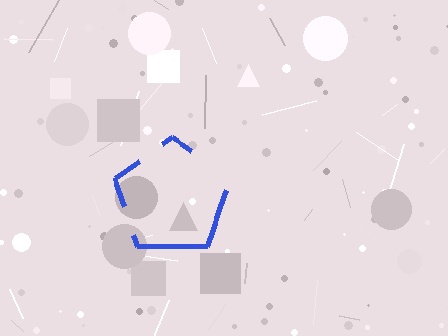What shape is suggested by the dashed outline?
The dashed outline suggests a pentagon.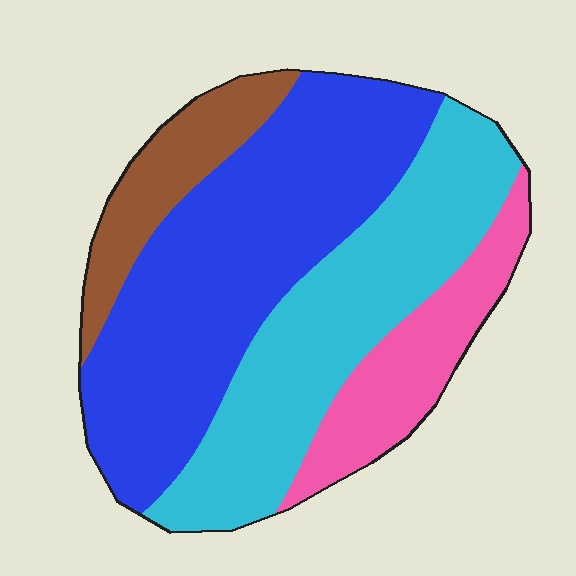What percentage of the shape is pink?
Pink takes up about one eighth (1/8) of the shape.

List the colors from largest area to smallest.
From largest to smallest: blue, cyan, pink, brown.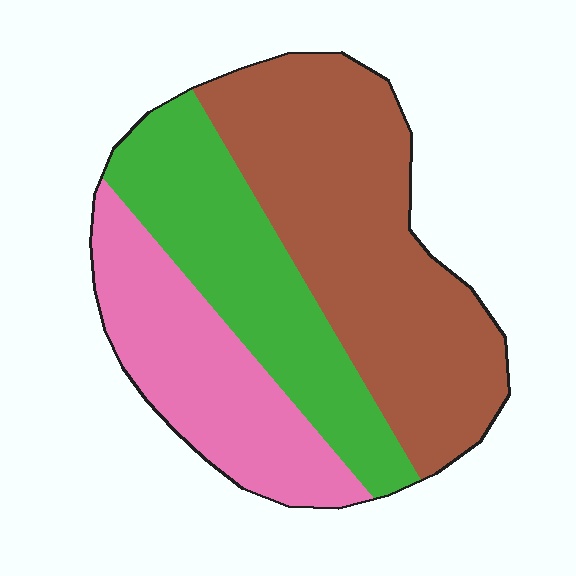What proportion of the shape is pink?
Pink covers roughly 25% of the shape.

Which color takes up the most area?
Brown, at roughly 45%.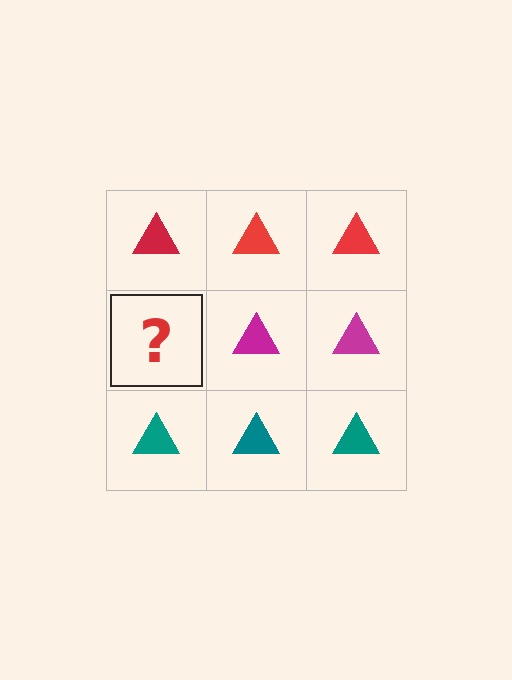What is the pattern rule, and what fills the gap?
The rule is that each row has a consistent color. The gap should be filled with a magenta triangle.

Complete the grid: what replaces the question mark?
The question mark should be replaced with a magenta triangle.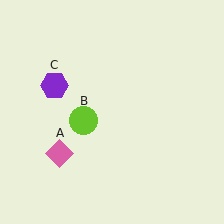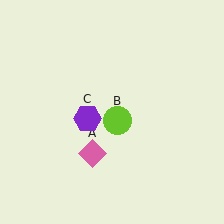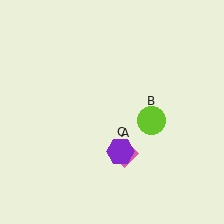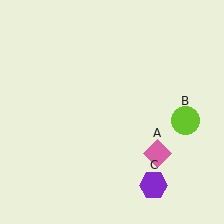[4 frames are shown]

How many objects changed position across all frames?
3 objects changed position: pink diamond (object A), lime circle (object B), purple hexagon (object C).